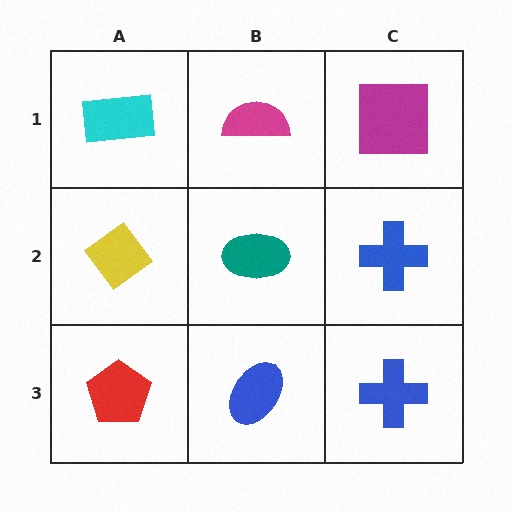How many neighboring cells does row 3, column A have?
2.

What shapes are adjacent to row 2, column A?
A cyan rectangle (row 1, column A), a red pentagon (row 3, column A), a teal ellipse (row 2, column B).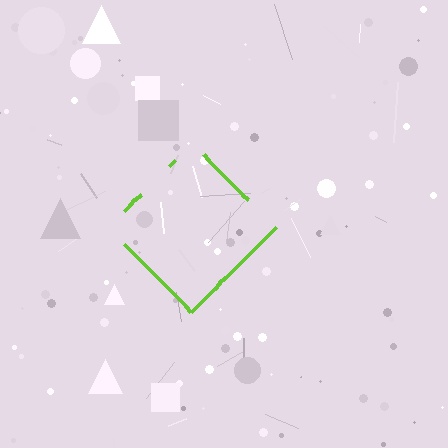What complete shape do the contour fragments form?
The contour fragments form a diamond.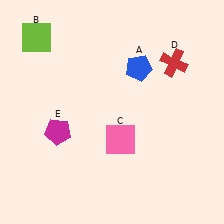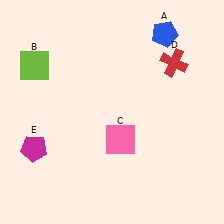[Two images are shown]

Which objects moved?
The objects that moved are: the blue pentagon (A), the lime square (B), the magenta pentagon (E).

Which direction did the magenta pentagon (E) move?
The magenta pentagon (E) moved left.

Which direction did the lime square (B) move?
The lime square (B) moved down.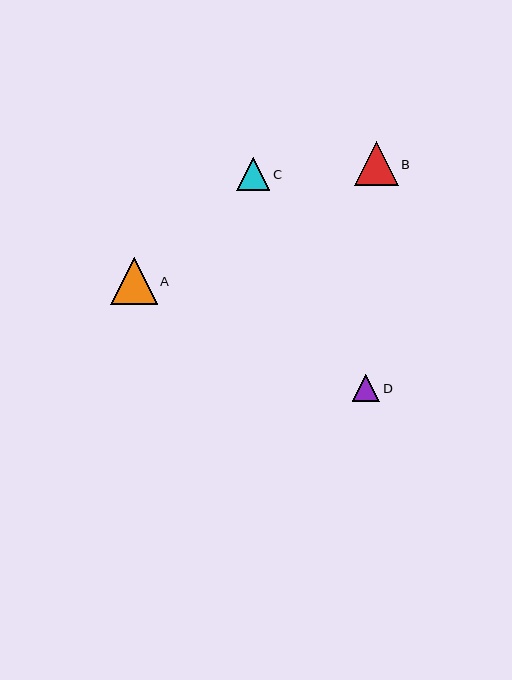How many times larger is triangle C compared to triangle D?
Triangle C is approximately 1.2 times the size of triangle D.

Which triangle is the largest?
Triangle A is the largest with a size of approximately 47 pixels.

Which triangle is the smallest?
Triangle D is the smallest with a size of approximately 27 pixels.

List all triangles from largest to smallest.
From largest to smallest: A, B, C, D.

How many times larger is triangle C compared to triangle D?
Triangle C is approximately 1.2 times the size of triangle D.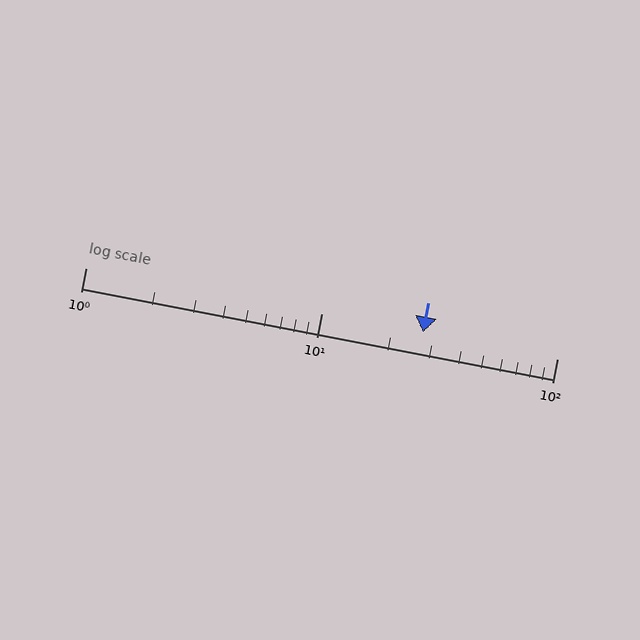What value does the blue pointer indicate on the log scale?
The pointer indicates approximately 27.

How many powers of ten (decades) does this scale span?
The scale spans 2 decades, from 1 to 100.